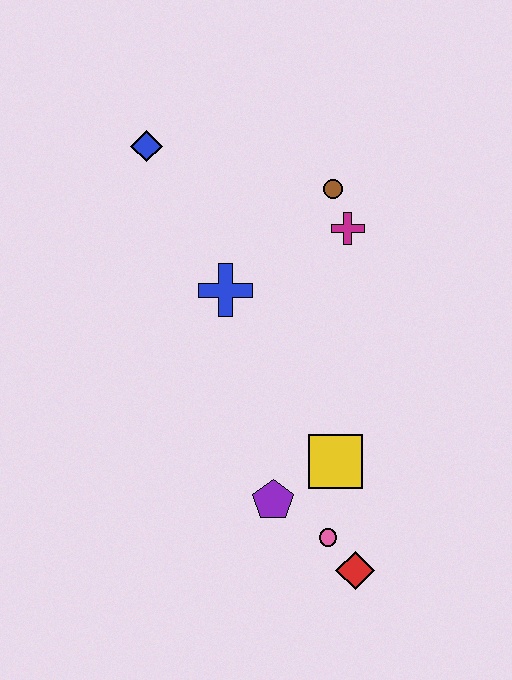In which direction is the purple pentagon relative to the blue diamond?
The purple pentagon is below the blue diamond.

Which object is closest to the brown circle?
The magenta cross is closest to the brown circle.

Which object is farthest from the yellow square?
The blue diamond is farthest from the yellow square.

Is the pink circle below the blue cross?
Yes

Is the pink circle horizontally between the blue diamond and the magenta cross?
Yes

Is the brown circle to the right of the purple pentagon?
Yes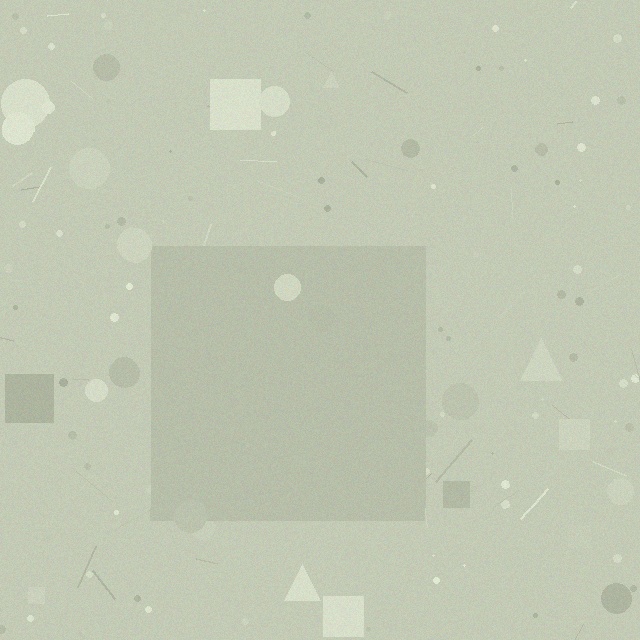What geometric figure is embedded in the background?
A square is embedded in the background.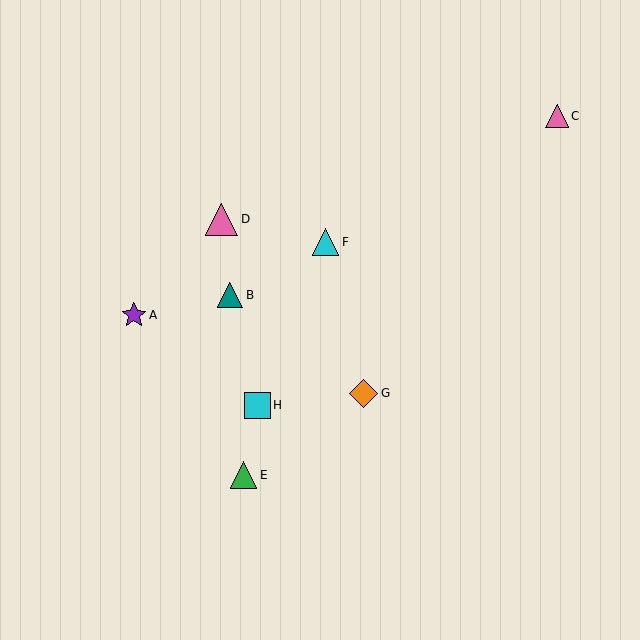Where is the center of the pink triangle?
The center of the pink triangle is at (221, 219).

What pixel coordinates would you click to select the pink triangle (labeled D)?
Click at (221, 219) to select the pink triangle D.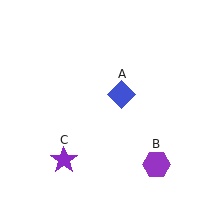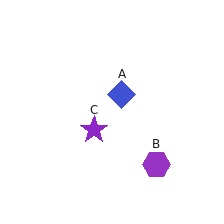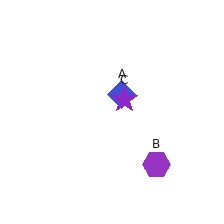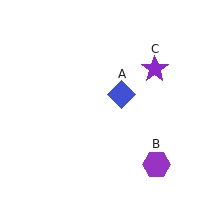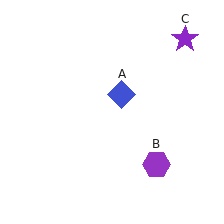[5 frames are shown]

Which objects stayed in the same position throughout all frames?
Blue diamond (object A) and purple hexagon (object B) remained stationary.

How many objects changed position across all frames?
1 object changed position: purple star (object C).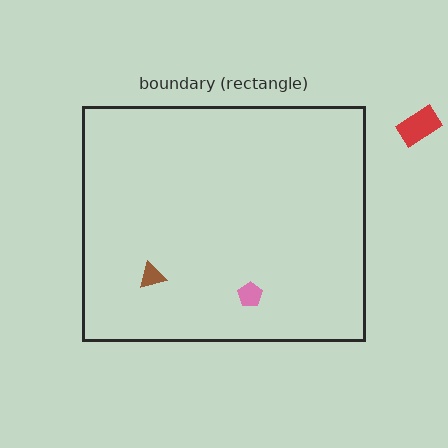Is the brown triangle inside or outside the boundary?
Inside.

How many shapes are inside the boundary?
2 inside, 1 outside.